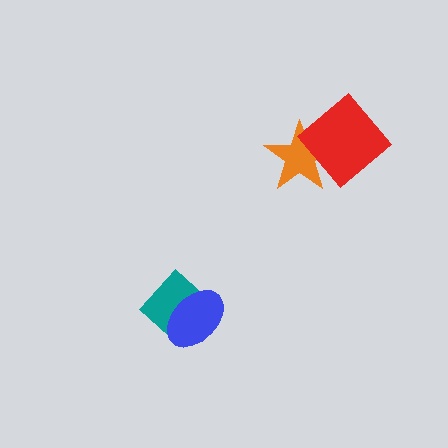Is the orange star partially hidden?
Yes, it is partially covered by another shape.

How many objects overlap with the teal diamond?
1 object overlaps with the teal diamond.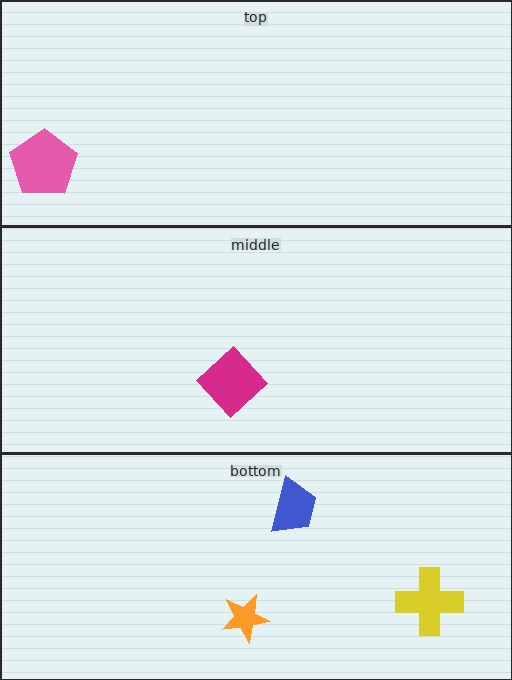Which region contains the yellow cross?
The bottom region.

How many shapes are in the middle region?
1.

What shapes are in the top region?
The pink pentagon.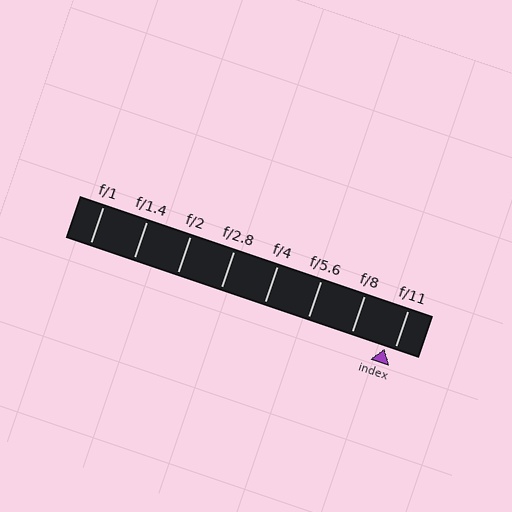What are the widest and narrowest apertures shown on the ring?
The widest aperture shown is f/1 and the narrowest is f/11.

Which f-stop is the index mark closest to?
The index mark is closest to f/11.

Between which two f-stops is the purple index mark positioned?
The index mark is between f/8 and f/11.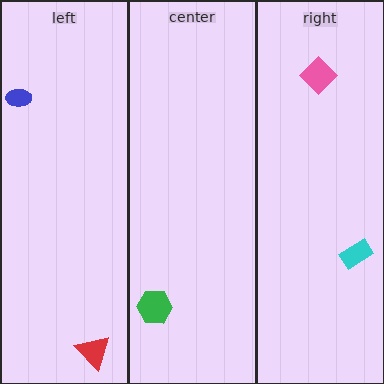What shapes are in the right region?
The cyan rectangle, the pink diamond.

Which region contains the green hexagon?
The center region.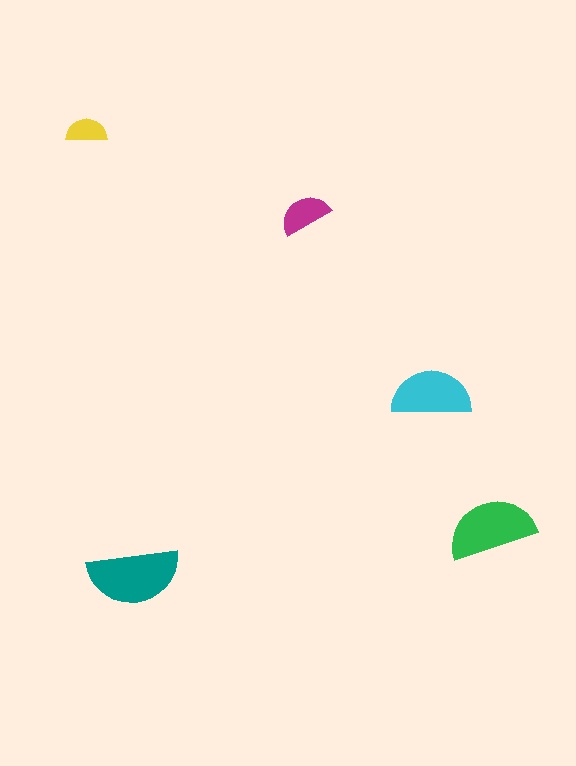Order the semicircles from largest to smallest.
the teal one, the green one, the cyan one, the magenta one, the yellow one.